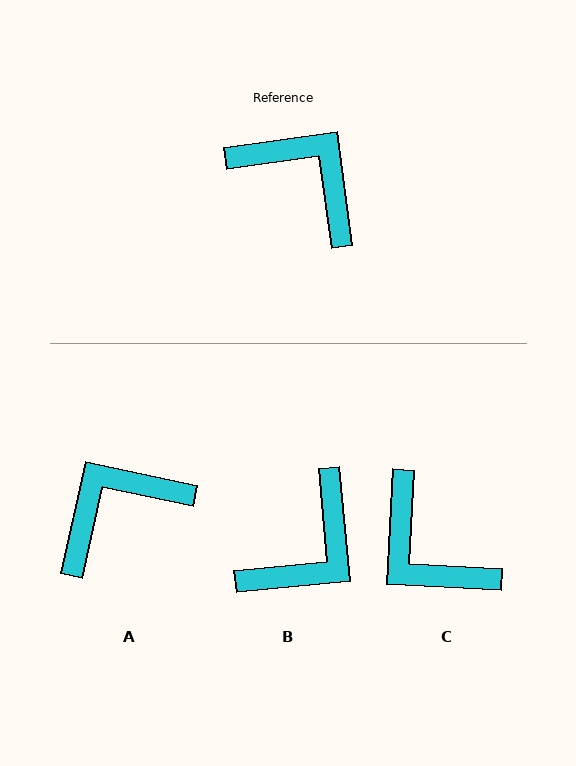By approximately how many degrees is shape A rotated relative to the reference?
Approximately 70 degrees counter-clockwise.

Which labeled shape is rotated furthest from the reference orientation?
C, about 169 degrees away.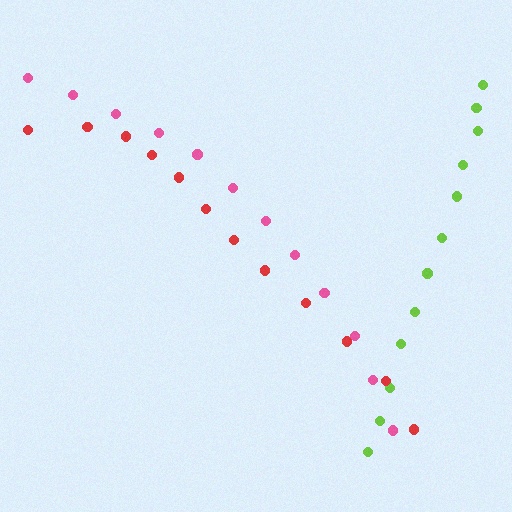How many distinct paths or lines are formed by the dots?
There are 3 distinct paths.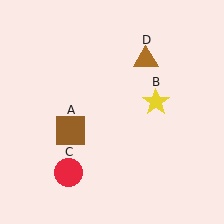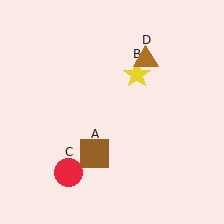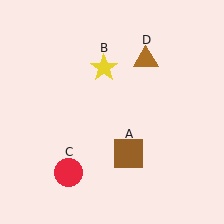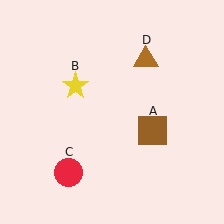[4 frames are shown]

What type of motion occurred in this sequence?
The brown square (object A), yellow star (object B) rotated counterclockwise around the center of the scene.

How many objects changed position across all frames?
2 objects changed position: brown square (object A), yellow star (object B).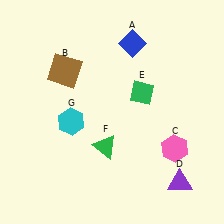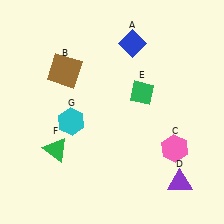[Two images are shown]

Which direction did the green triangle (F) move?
The green triangle (F) moved left.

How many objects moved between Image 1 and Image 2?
1 object moved between the two images.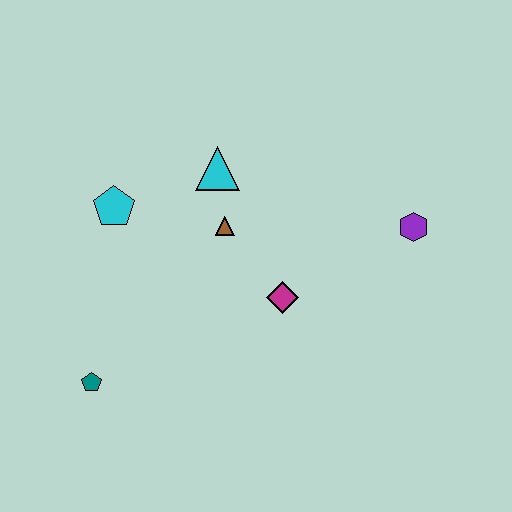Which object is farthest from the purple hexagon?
The teal pentagon is farthest from the purple hexagon.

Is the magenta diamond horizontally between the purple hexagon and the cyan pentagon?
Yes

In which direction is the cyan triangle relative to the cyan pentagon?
The cyan triangle is to the right of the cyan pentagon.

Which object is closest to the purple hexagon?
The magenta diamond is closest to the purple hexagon.